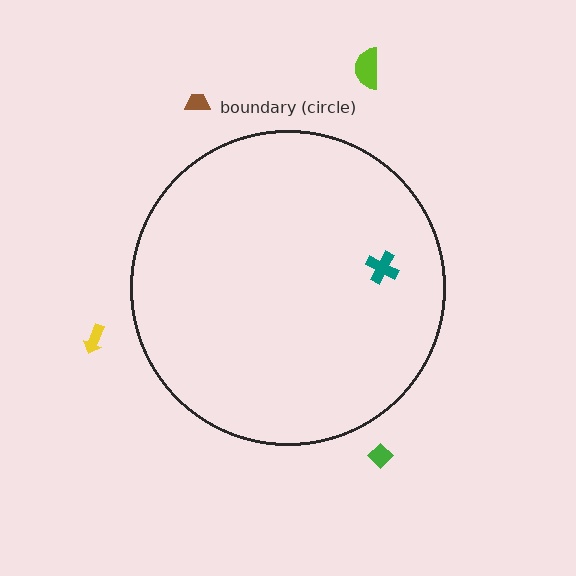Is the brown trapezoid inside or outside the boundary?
Outside.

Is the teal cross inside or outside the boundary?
Inside.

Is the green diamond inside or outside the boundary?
Outside.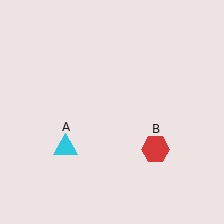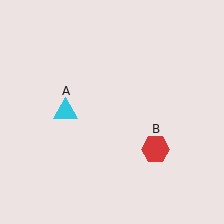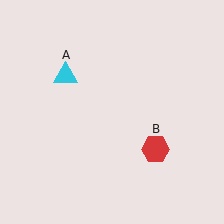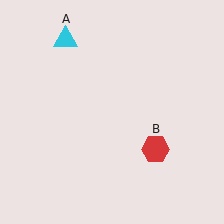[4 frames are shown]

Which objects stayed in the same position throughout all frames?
Red hexagon (object B) remained stationary.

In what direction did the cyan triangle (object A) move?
The cyan triangle (object A) moved up.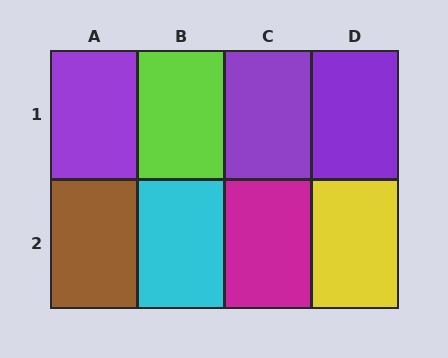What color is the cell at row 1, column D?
Purple.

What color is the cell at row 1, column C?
Purple.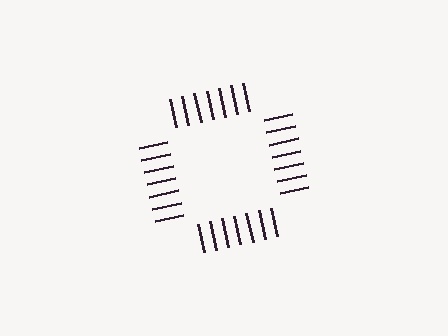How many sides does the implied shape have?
4 sides — the line-ends trace a square.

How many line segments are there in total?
28 — 7 along each of the 4 edges.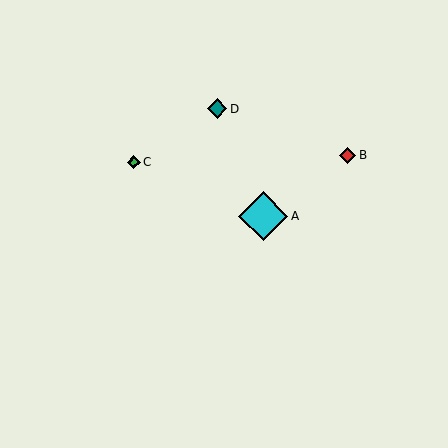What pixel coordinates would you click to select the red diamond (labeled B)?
Click at (348, 155) to select the red diamond B.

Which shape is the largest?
The cyan diamond (labeled A) is the largest.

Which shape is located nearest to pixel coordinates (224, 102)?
The teal diamond (labeled D) at (217, 109) is nearest to that location.